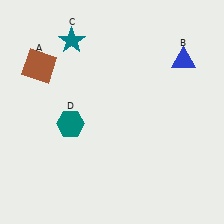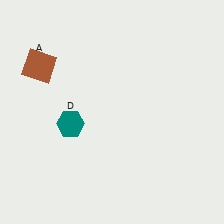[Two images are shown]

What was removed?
The teal star (C), the blue triangle (B) were removed in Image 2.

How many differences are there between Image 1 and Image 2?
There are 2 differences between the two images.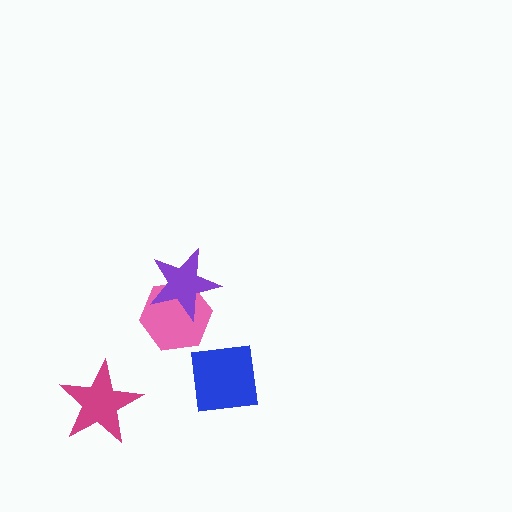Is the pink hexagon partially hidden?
Yes, it is partially covered by another shape.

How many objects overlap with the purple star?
1 object overlaps with the purple star.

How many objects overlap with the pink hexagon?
1 object overlaps with the pink hexagon.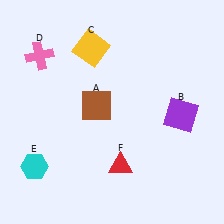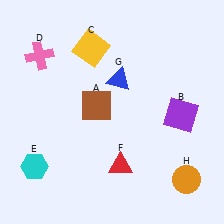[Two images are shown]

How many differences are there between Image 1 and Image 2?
There are 2 differences between the two images.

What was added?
A blue triangle (G), an orange circle (H) were added in Image 2.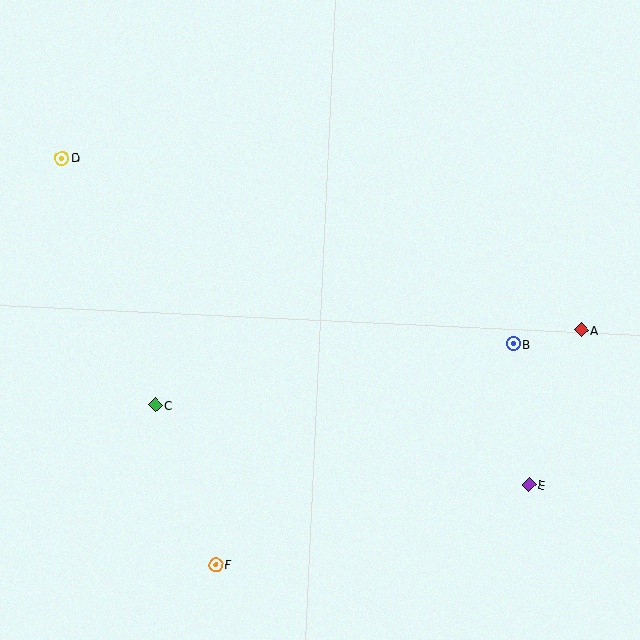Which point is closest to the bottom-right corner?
Point E is closest to the bottom-right corner.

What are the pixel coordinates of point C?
Point C is at (155, 405).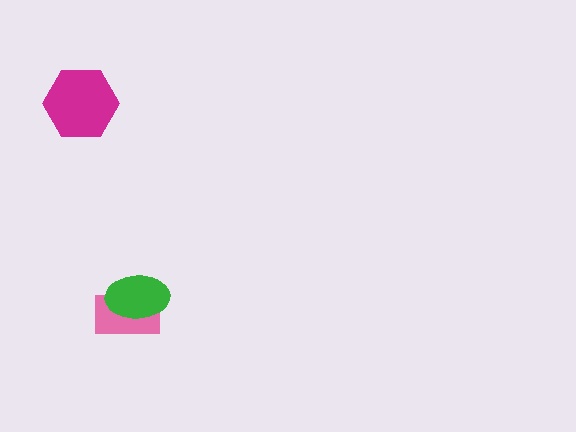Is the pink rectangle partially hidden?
Yes, it is partially covered by another shape.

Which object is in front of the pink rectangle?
The green ellipse is in front of the pink rectangle.